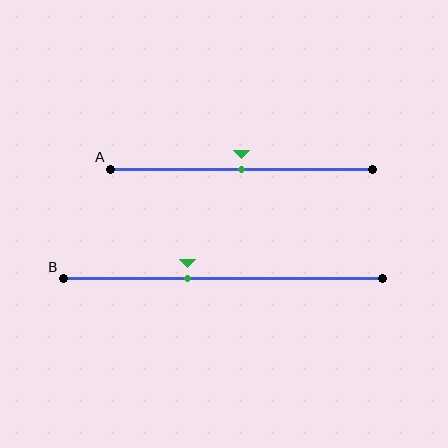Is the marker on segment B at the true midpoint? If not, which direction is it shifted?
No, the marker on segment B is shifted to the left by about 11% of the segment length.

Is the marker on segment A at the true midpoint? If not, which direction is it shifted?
Yes, the marker on segment A is at the true midpoint.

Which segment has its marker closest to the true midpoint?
Segment A has its marker closest to the true midpoint.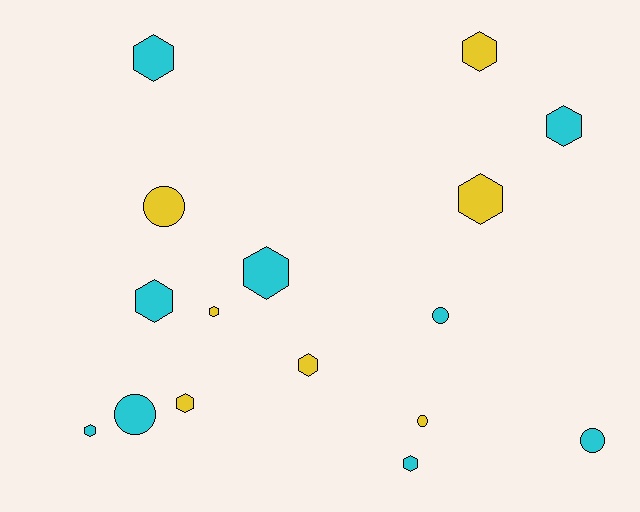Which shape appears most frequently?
Hexagon, with 11 objects.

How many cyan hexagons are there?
There are 6 cyan hexagons.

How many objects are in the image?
There are 16 objects.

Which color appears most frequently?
Cyan, with 9 objects.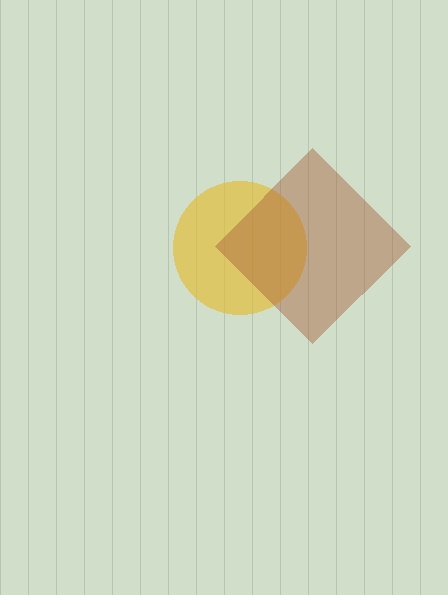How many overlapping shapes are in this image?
There are 2 overlapping shapes in the image.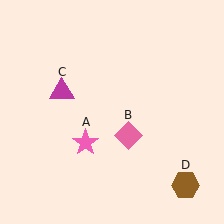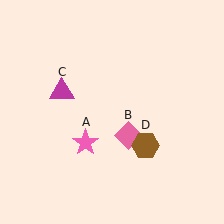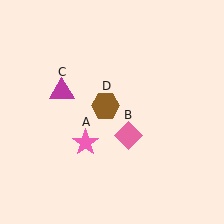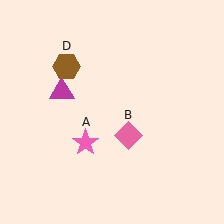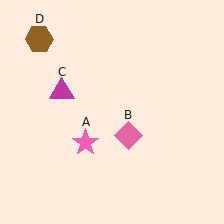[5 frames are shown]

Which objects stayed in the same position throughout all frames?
Pink star (object A) and pink diamond (object B) and magenta triangle (object C) remained stationary.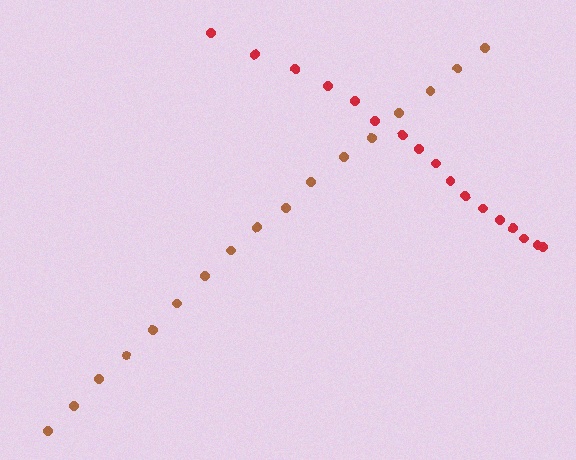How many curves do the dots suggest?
There are 2 distinct paths.